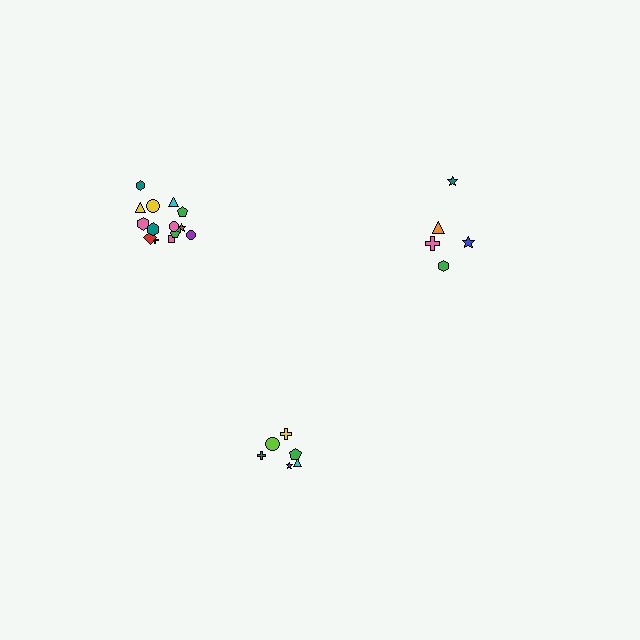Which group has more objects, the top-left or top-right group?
The top-left group.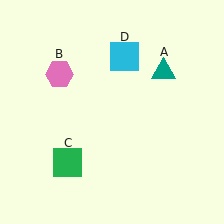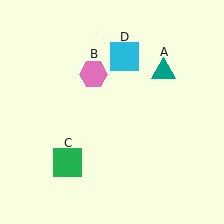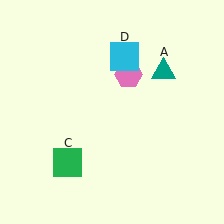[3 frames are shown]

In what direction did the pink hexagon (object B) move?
The pink hexagon (object B) moved right.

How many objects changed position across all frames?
1 object changed position: pink hexagon (object B).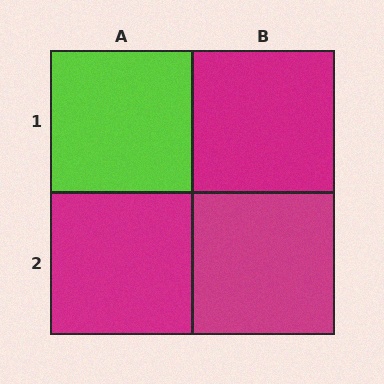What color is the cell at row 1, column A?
Lime.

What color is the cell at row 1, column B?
Magenta.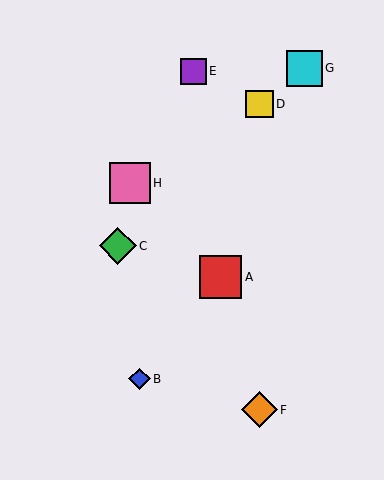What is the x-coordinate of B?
Object B is at x≈139.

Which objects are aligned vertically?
Objects D, F are aligned vertically.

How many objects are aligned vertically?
2 objects (D, F) are aligned vertically.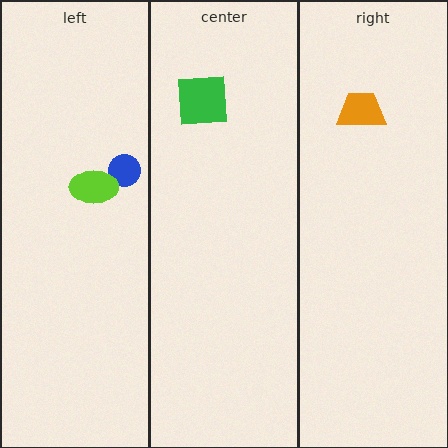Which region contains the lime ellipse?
The left region.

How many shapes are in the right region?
1.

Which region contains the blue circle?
The left region.